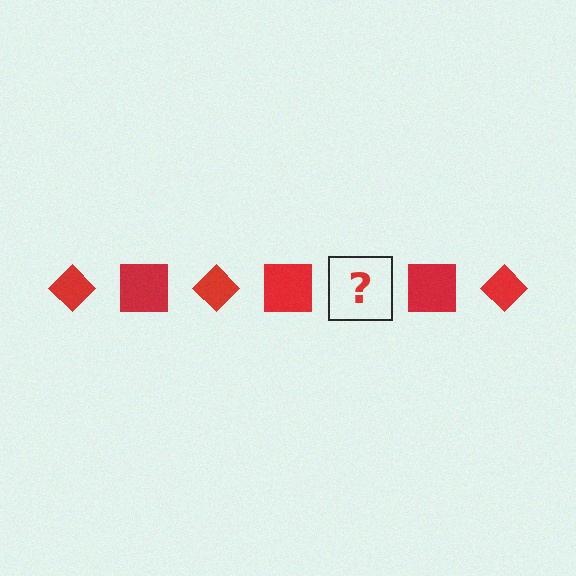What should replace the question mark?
The question mark should be replaced with a red diamond.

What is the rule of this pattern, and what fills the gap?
The rule is that the pattern cycles through diamond, square shapes in red. The gap should be filled with a red diamond.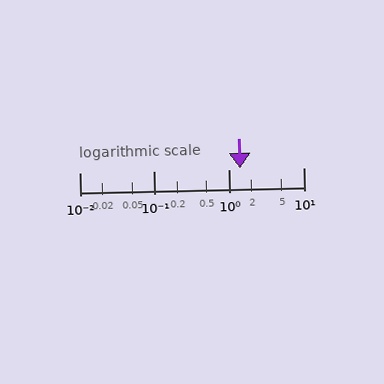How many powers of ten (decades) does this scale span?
The scale spans 3 decades, from 0.01 to 10.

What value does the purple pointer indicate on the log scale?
The pointer indicates approximately 1.4.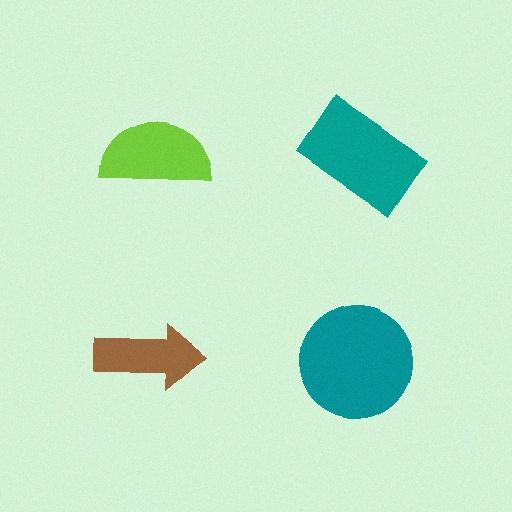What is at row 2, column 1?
A brown arrow.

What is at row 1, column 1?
A lime semicircle.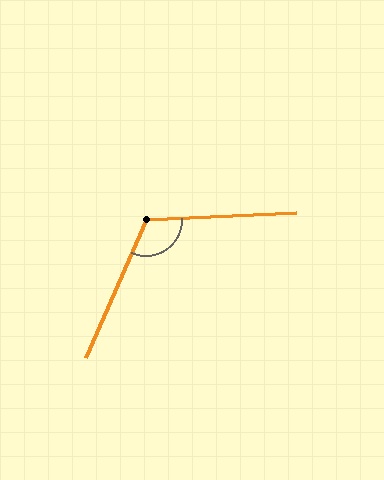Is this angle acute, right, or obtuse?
It is obtuse.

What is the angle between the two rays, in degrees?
Approximately 116 degrees.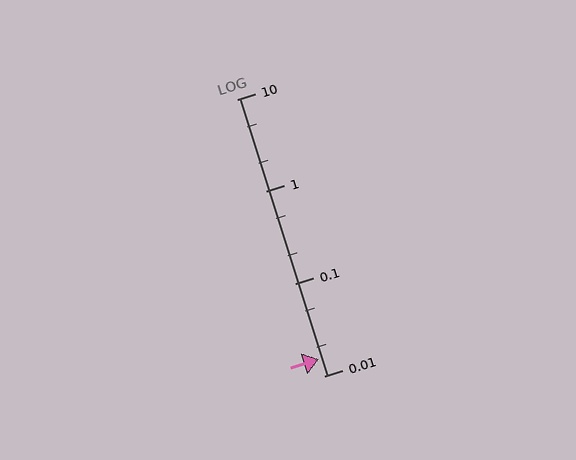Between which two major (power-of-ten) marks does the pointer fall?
The pointer is between 0.01 and 0.1.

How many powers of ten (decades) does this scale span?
The scale spans 3 decades, from 0.01 to 10.